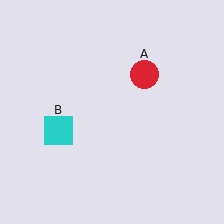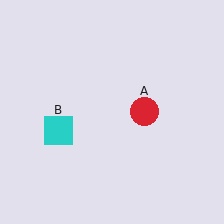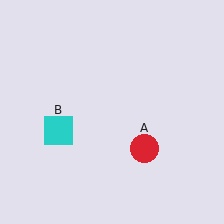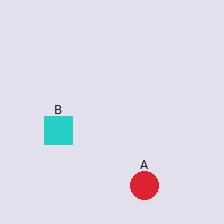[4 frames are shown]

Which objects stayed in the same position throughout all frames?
Cyan square (object B) remained stationary.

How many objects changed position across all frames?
1 object changed position: red circle (object A).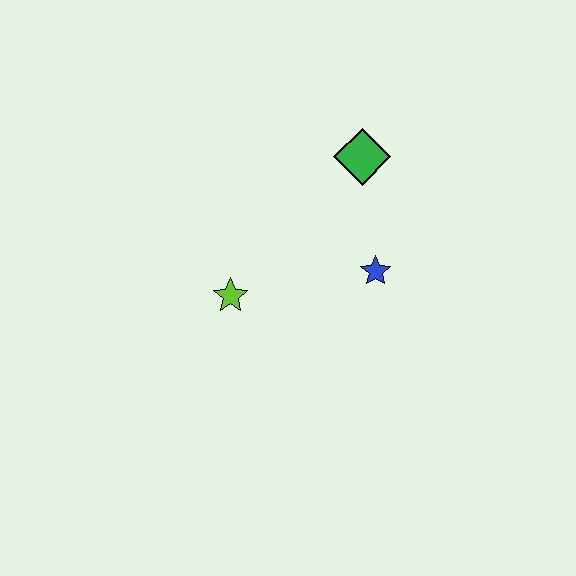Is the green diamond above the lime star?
Yes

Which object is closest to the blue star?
The green diamond is closest to the blue star.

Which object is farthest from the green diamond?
The lime star is farthest from the green diamond.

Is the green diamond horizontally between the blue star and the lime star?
Yes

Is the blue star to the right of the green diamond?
Yes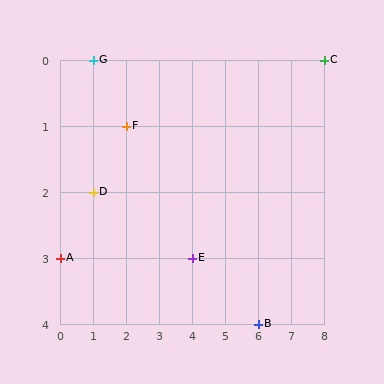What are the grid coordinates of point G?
Point G is at grid coordinates (1, 0).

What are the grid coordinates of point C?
Point C is at grid coordinates (8, 0).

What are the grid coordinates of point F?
Point F is at grid coordinates (2, 1).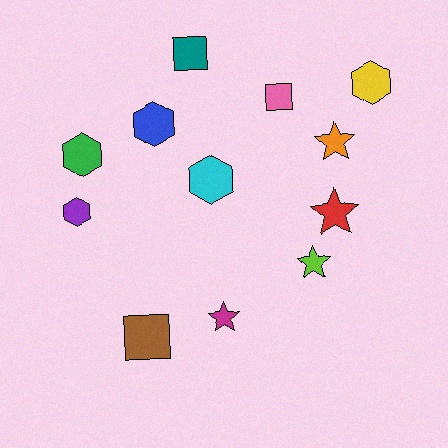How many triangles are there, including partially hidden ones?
There are no triangles.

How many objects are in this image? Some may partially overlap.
There are 12 objects.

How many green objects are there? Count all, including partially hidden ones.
There is 1 green object.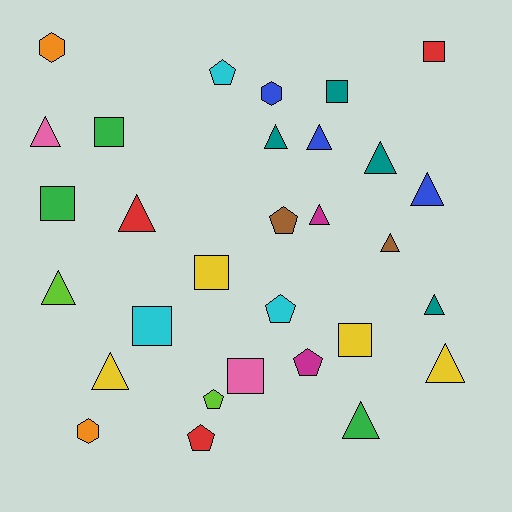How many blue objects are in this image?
There are 3 blue objects.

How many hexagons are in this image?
There are 3 hexagons.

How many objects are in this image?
There are 30 objects.